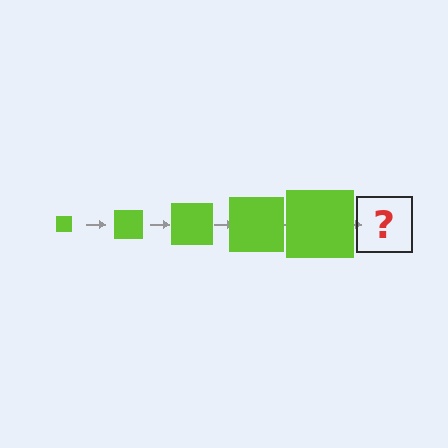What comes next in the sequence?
The next element should be a lime square, larger than the previous one.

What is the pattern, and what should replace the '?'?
The pattern is that the square gets progressively larger each step. The '?' should be a lime square, larger than the previous one.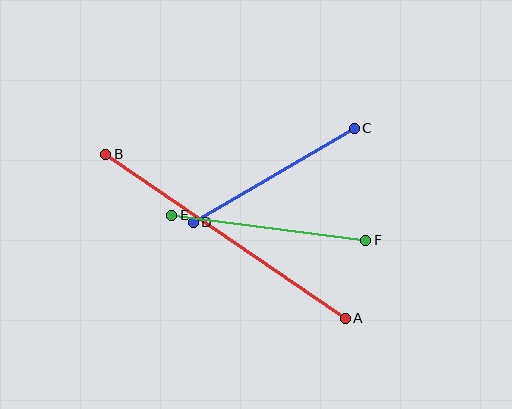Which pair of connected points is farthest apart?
Points A and B are farthest apart.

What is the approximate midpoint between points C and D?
The midpoint is at approximately (274, 175) pixels.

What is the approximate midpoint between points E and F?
The midpoint is at approximately (269, 228) pixels.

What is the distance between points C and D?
The distance is approximately 186 pixels.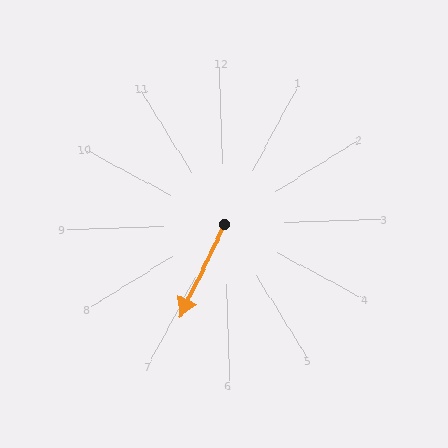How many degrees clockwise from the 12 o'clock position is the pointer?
Approximately 208 degrees.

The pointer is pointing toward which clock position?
Roughly 7 o'clock.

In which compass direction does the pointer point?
Southwest.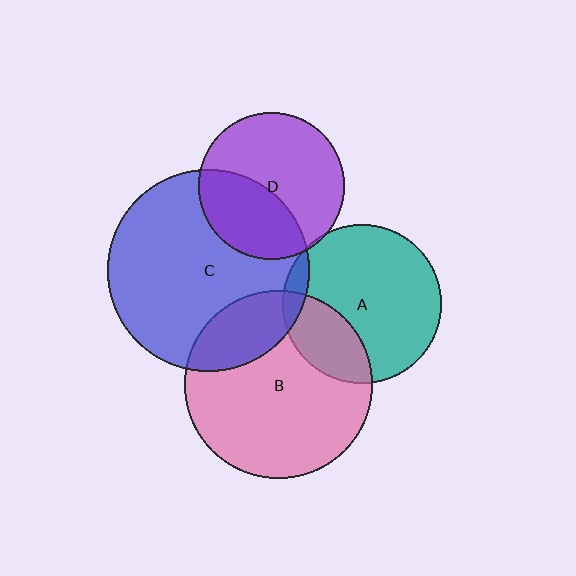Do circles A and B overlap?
Yes.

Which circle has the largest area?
Circle C (blue).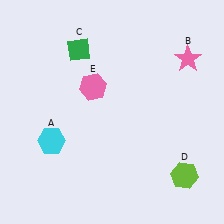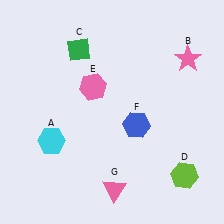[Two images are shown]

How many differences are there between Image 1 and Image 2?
There are 2 differences between the two images.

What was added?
A blue hexagon (F), a pink triangle (G) were added in Image 2.